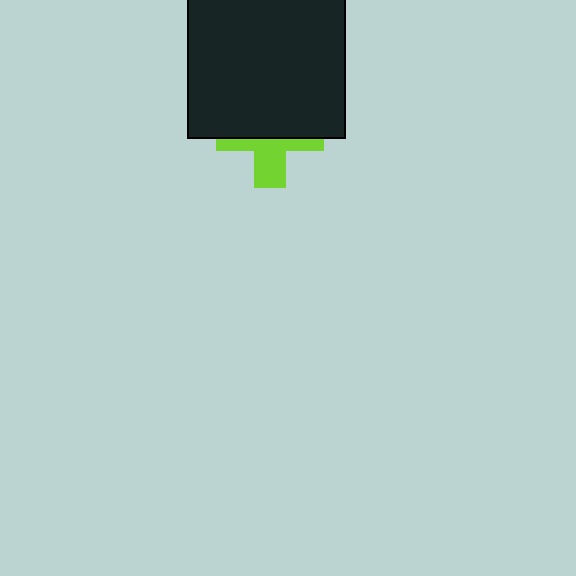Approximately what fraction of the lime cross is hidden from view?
Roughly 59% of the lime cross is hidden behind the black square.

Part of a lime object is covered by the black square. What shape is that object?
It is a cross.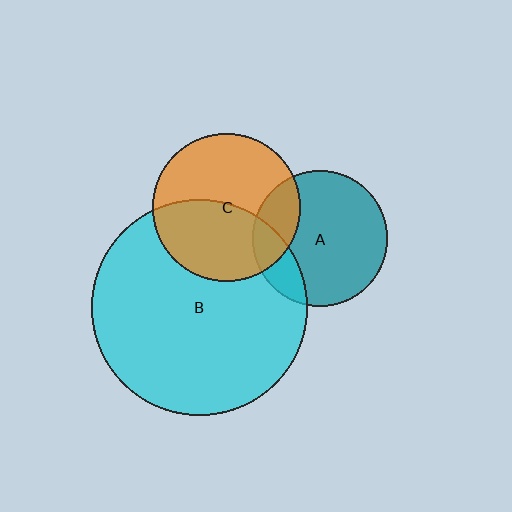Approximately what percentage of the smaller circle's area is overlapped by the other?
Approximately 45%.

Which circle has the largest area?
Circle B (cyan).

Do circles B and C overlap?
Yes.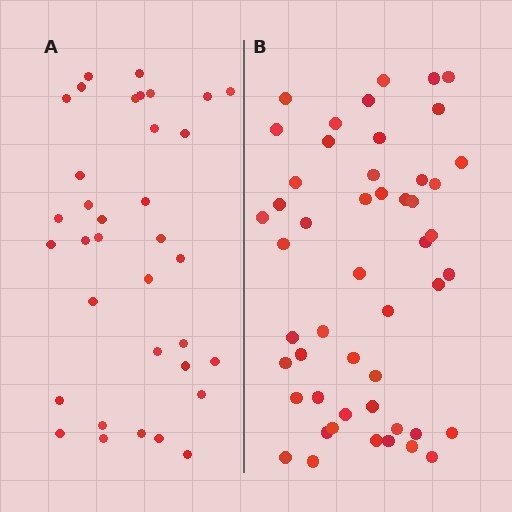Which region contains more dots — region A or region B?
Region B (the right region) has more dots.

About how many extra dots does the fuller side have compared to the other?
Region B has approximately 15 more dots than region A.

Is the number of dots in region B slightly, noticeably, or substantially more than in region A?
Region B has noticeably more, but not dramatically so. The ratio is roughly 1.4 to 1.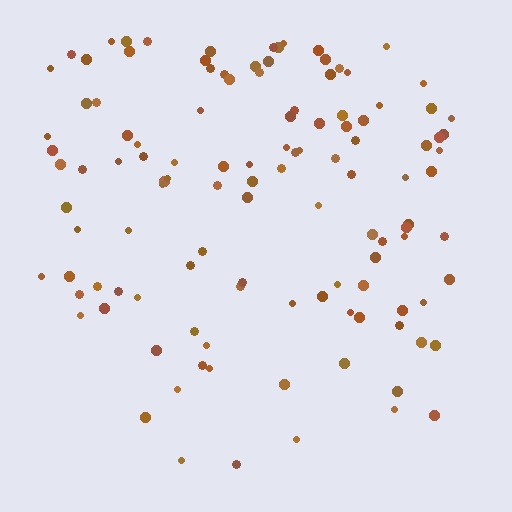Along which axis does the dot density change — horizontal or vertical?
Vertical.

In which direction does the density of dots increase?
From bottom to top, with the top side densest.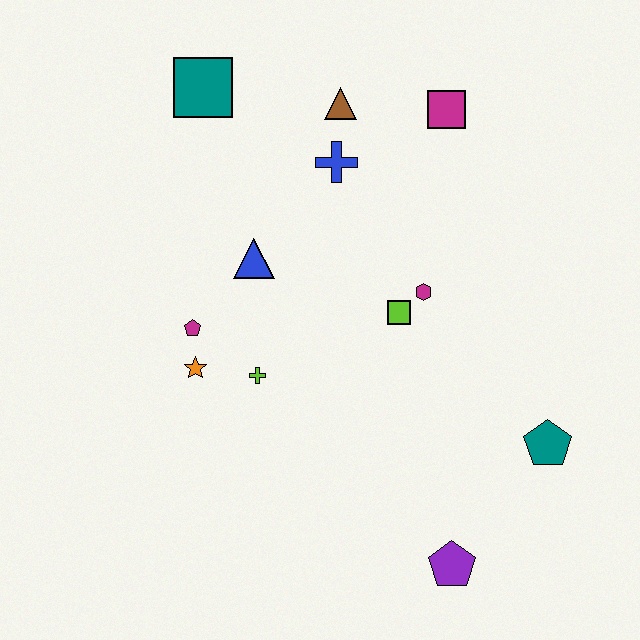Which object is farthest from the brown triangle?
The purple pentagon is farthest from the brown triangle.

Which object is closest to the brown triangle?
The blue cross is closest to the brown triangle.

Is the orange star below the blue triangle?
Yes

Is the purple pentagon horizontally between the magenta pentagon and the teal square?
No